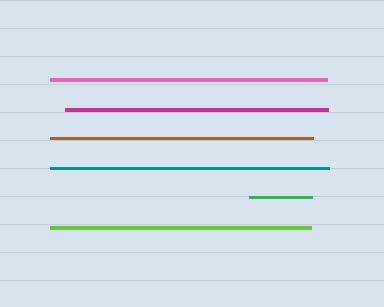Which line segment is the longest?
The teal line is the longest at approximately 278 pixels.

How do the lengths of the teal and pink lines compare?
The teal and pink lines are approximately the same length.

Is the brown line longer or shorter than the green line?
The brown line is longer than the green line.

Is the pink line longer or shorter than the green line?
The pink line is longer than the green line.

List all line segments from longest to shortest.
From longest to shortest: teal, pink, brown, magenta, lime, green.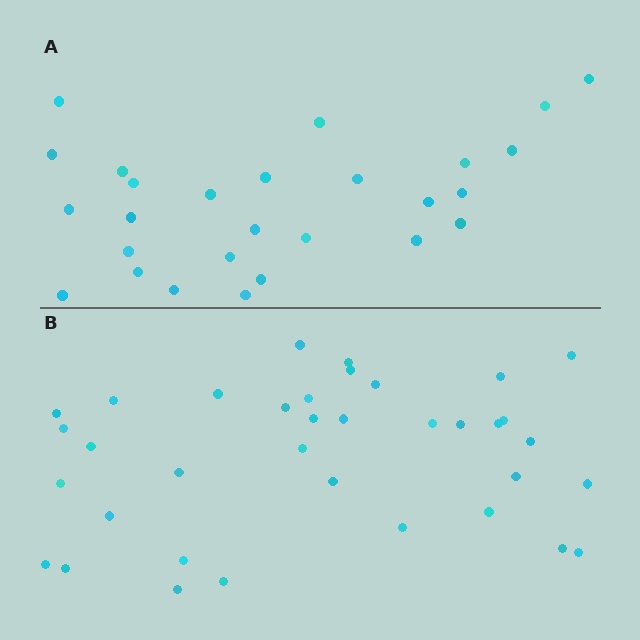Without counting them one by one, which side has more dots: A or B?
Region B (the bottom region) has more dots.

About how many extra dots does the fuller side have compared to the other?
Region B has roughly 8 or so more dots than region A.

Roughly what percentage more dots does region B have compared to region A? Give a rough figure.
About 35% more.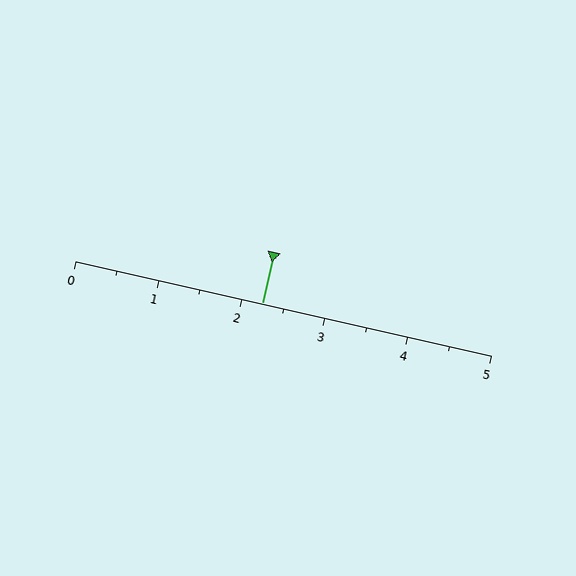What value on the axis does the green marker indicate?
The marker indicates approximately 2.2.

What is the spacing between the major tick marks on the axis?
The major ticks are spaced 1 apart.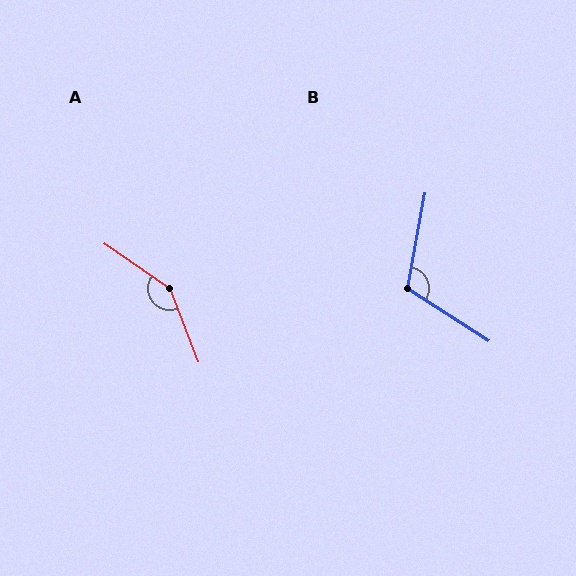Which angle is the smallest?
B, at approximately 112 degrees.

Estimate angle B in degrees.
Approximately 112 degrees.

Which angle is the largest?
A, at approximately 146 degrees.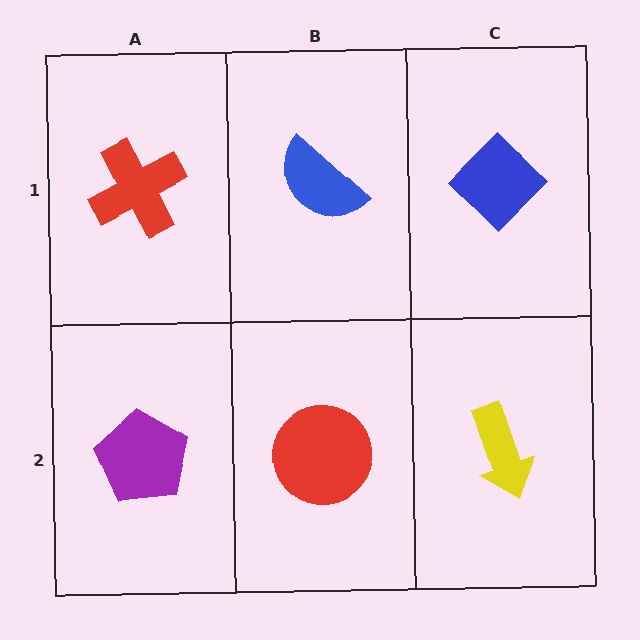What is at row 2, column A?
A purple pentagon.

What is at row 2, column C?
A yellow arrow.